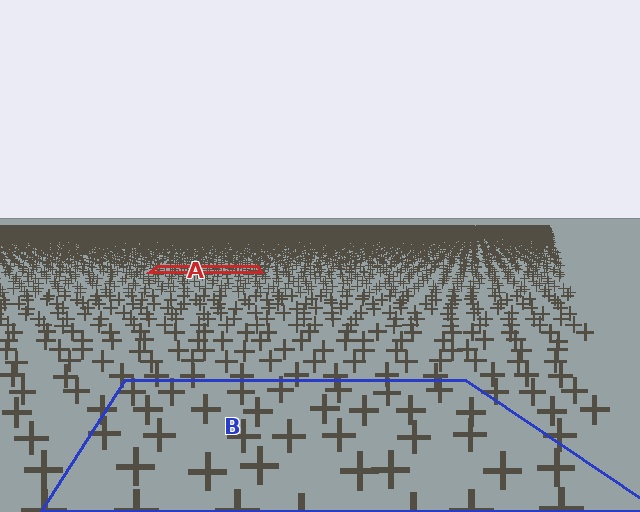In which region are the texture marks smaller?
The texture marks are smaller in region A, because it is farther away.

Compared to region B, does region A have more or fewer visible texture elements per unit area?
Region A has more texture elements per unit area — they are packed more densely because it is farther away.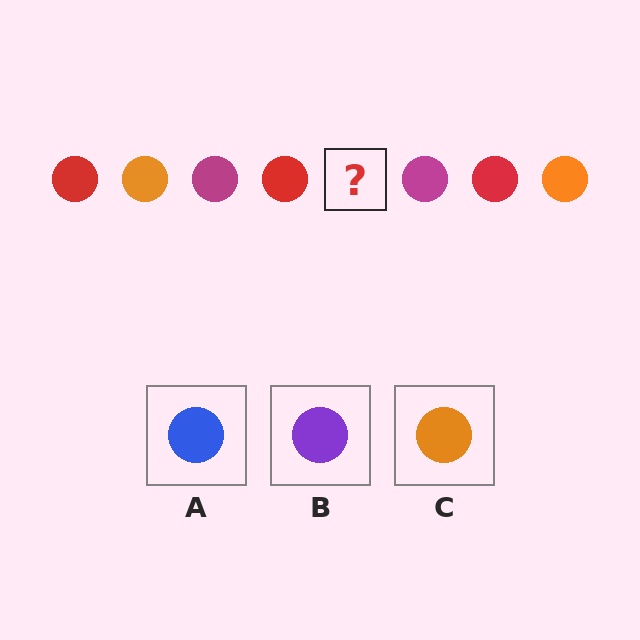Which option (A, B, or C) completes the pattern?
C.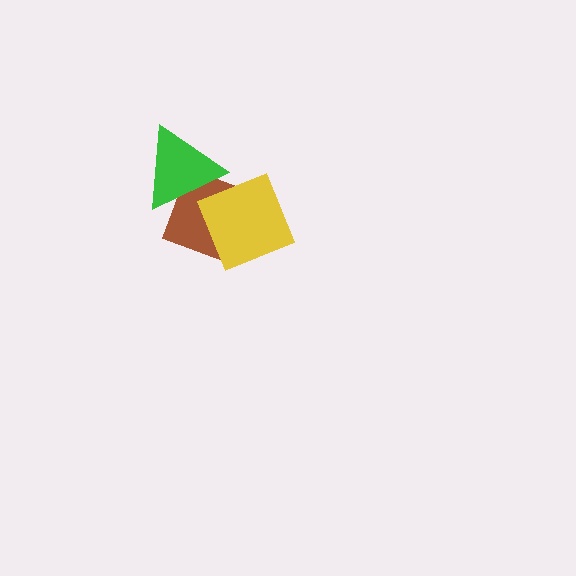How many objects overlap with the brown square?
2 objects overlap with the brown square.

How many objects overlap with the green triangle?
1 object overlaps with the green triangle.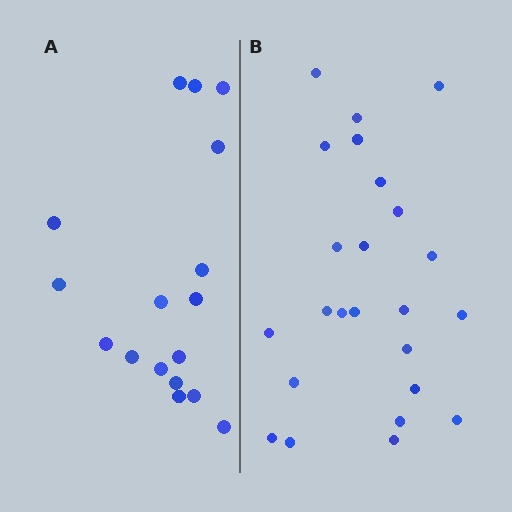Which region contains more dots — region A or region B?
Region B (the right region) has more dots.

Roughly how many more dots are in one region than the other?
Region B has roughly 8 or so more dots than region A.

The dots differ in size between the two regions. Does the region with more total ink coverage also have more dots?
No. Region A has more total ink coverage because its dots are larger, but region B actually contains more individual dots. Total area can be misleading — the number of items is what matters here.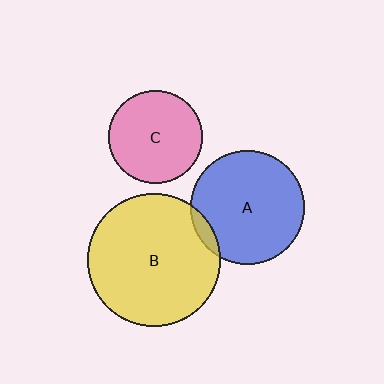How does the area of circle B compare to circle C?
Approximately 2.0 times.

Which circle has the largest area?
Circle B (yellow).